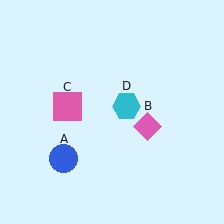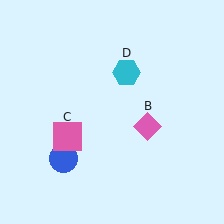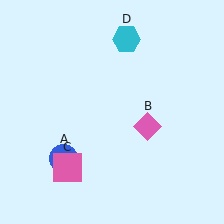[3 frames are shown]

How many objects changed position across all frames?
2 objects changed position: pink square (object C), cyan hexagon (object D).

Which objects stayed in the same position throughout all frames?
Blue circle (object A) and pink diamond (object B) remained stationary.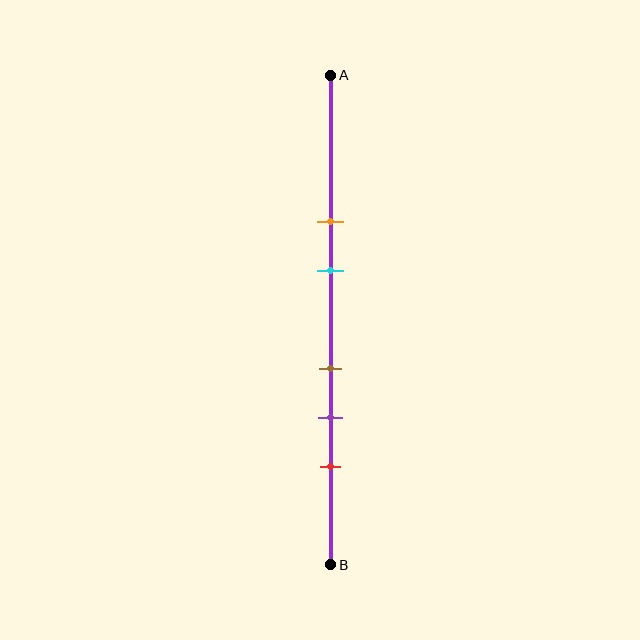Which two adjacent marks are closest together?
The brown and purple marks are the closest adjacent pair.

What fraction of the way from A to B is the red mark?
The red mark is approximately 80% (0.8) of the way from A to B.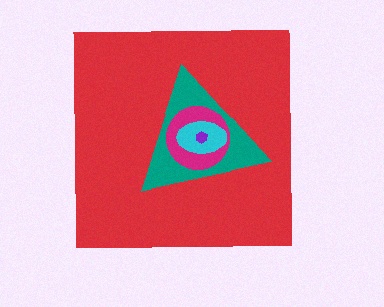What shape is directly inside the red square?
The teal triangle.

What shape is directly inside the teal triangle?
The magenta circle.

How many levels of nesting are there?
5.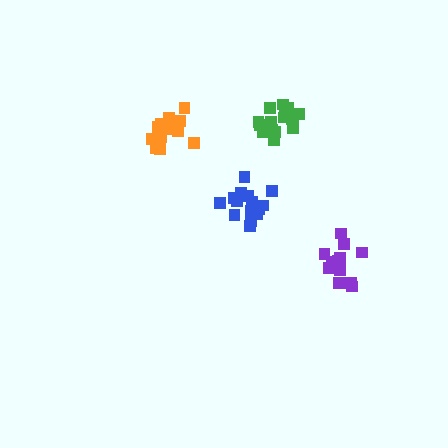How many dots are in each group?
Group 1: 16 dots, Group 2: 17 dots, Group 3: 13 dots, Group 4: 16 dots (62 total).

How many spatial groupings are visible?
There are 4 spatial groupings.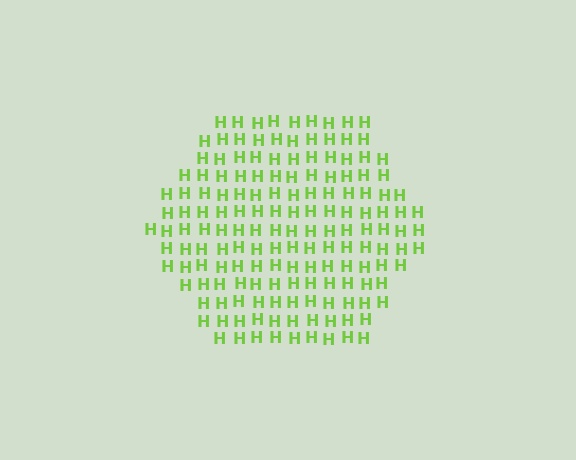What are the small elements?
The small elements are letter H's.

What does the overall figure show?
The overall figure shows a hexagon.